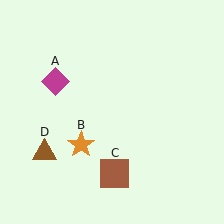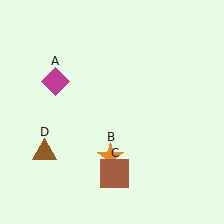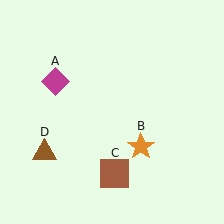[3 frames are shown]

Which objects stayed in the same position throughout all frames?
Magenta diamond (object A) and brown square (object C) and brown triangle (object D) remained stationary.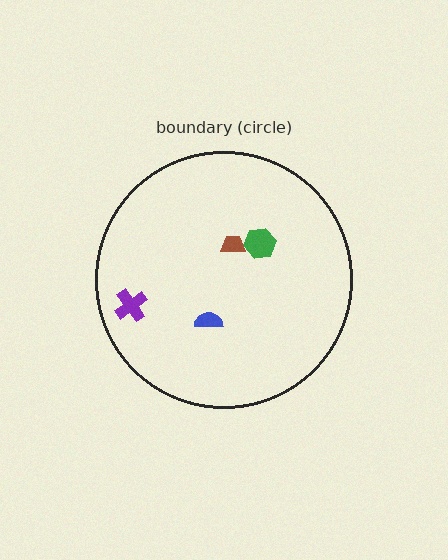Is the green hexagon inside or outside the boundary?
Inside.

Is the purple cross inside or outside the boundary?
Inside.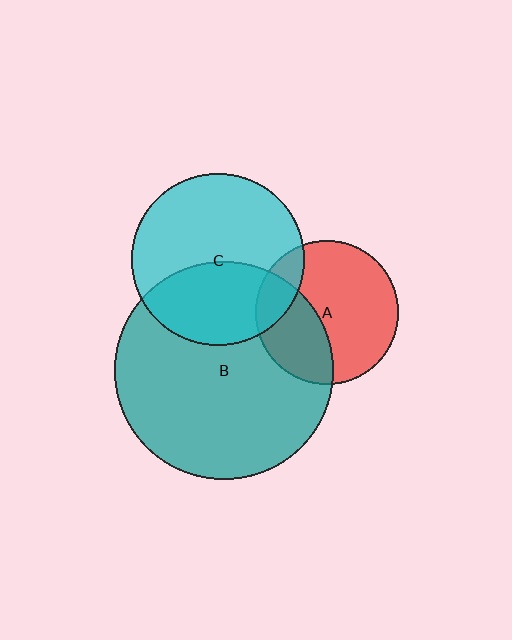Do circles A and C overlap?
Yes.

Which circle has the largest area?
Circle B (teal).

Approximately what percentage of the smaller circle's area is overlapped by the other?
Approximately 15%.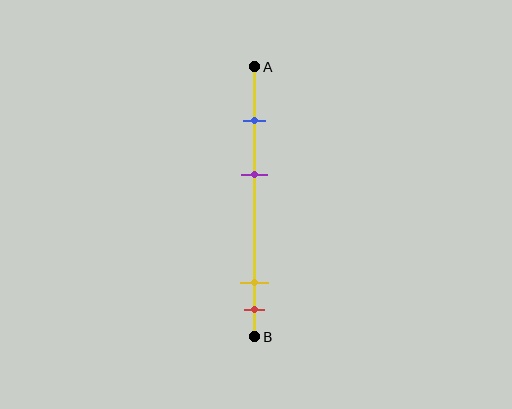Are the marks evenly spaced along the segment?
No, the marks are not evenly spaced.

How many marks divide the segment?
There are 4 marks dividing the segment.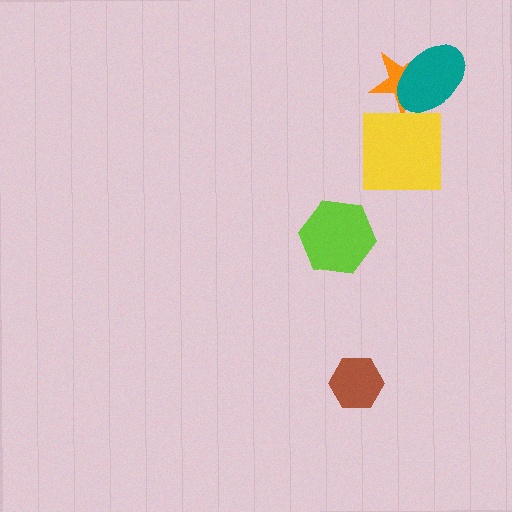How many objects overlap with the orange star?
1 object overlaps with the orange star.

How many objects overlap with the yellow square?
0 objects overlap with the yellow square.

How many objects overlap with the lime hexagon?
0 objects overlap with the lime hexagon.